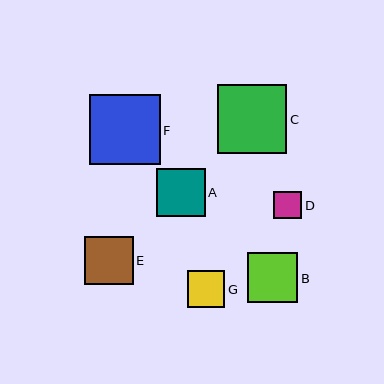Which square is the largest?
Square F is the largest with a size of approximately 70 pixels.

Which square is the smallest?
Square D is the smallest with a size of approximately 28 pixels.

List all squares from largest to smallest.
From largest to smallest: F, C, B, E, A, G, D.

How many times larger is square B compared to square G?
Square B is approximately 1.3 times the size of square G.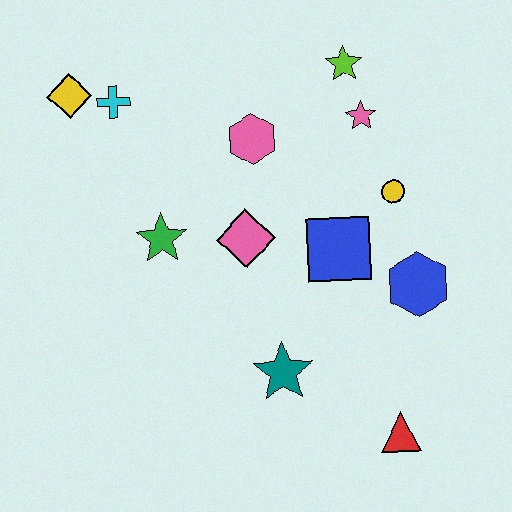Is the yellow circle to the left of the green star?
No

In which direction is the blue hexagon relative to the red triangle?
The blue hexagon is above the red triangle.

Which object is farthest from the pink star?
The red triangle is farthest from the pink star.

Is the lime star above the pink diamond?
Yes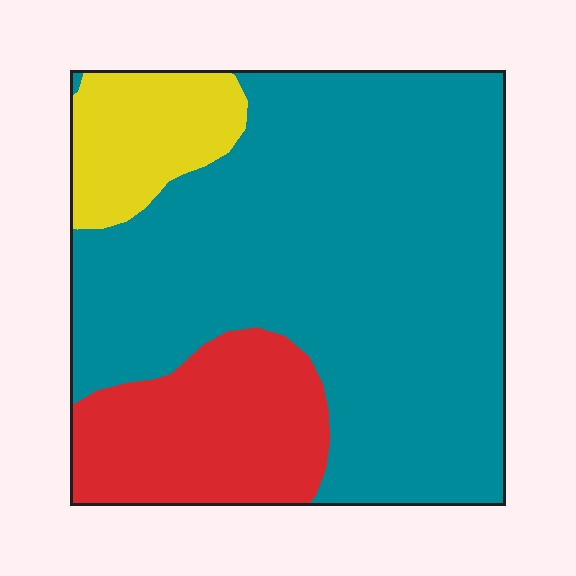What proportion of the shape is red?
Red takes up about one fifth (1/5) of the shape.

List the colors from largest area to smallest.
From largest to smallest: teal, red, yellow.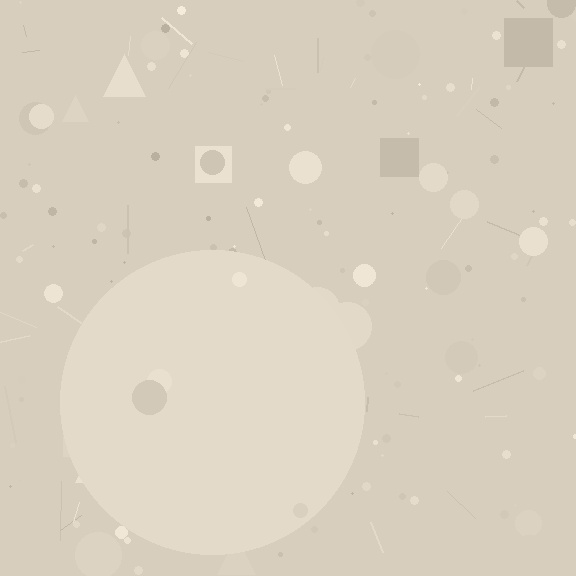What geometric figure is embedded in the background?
A circle is embedded in the background.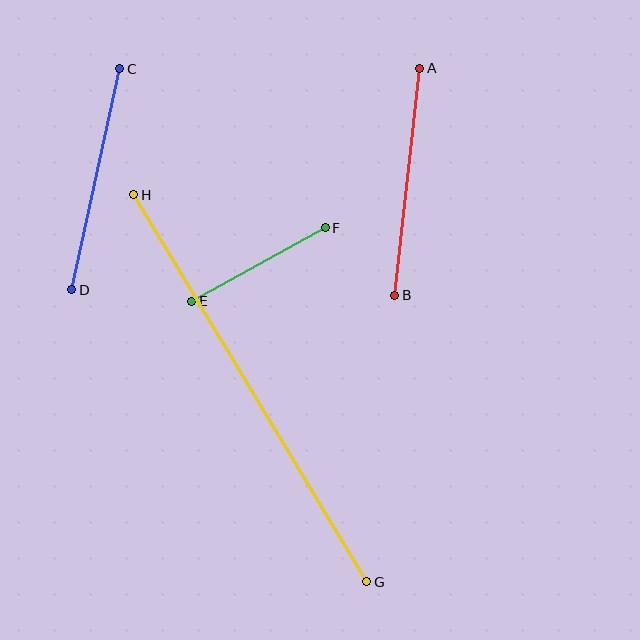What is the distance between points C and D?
The distance is approximately 226 pixels.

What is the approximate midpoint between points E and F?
The midpoint is at approximately (259, 265) pixels.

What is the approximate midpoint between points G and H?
The midpoint is at approximately (250, 388) pixels.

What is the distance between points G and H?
The distance is approximately 452 pixels.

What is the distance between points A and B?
The distance is approximately 228 pixels.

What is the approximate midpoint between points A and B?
The midpoint is at approximately (407, 182) pixels.